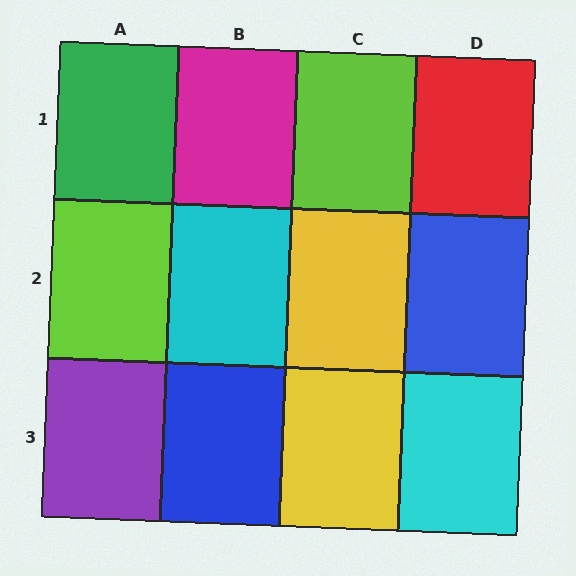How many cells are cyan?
2 cells are cyan.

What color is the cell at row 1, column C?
Lime.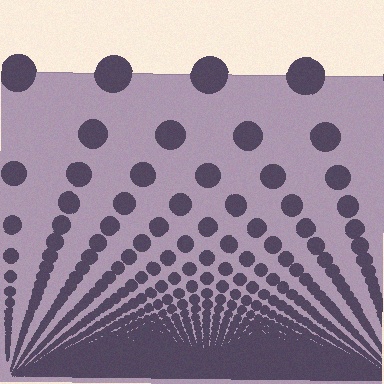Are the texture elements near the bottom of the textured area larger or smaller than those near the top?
Smaller. The gradient is inverted — elements near the bottom are smaller and denser.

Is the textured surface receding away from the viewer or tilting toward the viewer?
The surface appears to tilt toward the viewer. Texture elements get larger and sparser toward the top.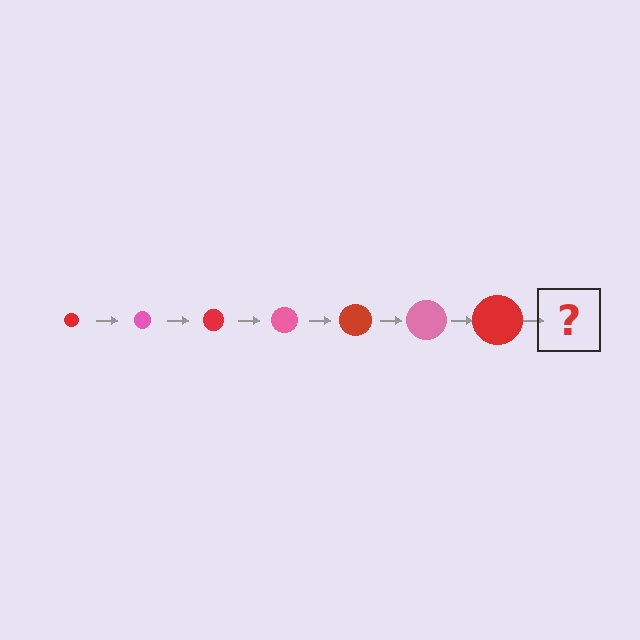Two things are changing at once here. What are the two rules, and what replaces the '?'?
The two rules are that the circle grows larger each step and the color cycles through red and pink. The '?' should be a pink circle, larger than the previous one.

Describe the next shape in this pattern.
It should be a pink circle, larger than the previous one.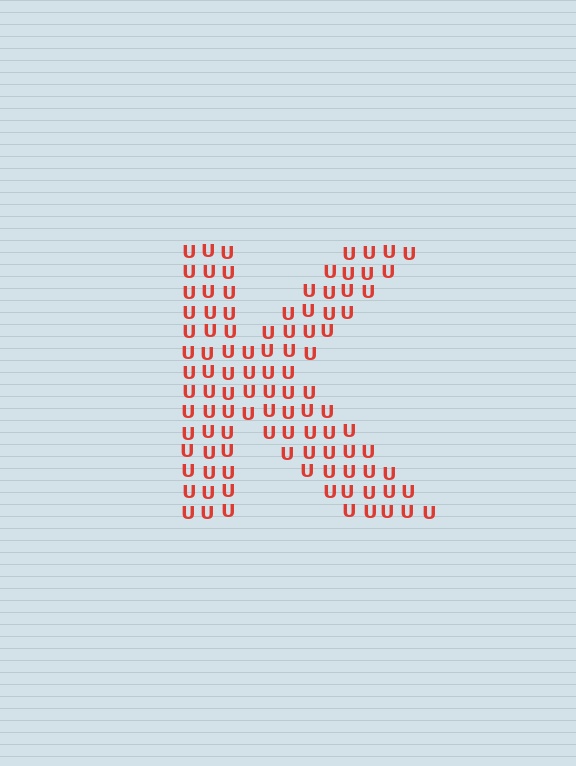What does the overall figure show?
The overall figure shows the letter K.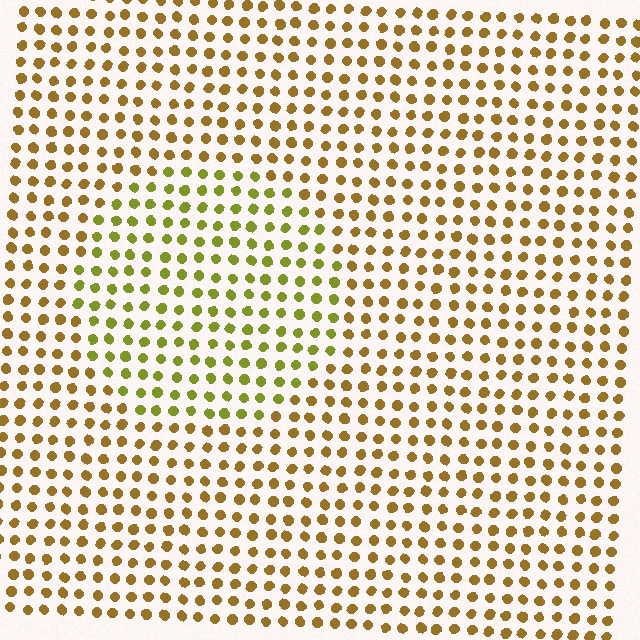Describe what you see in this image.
The image is filled with small brown elements in a uniform arrangement. A circle-shaped region is visible where the elements are tinted to a slightly different hue, forming a subtle color boundary.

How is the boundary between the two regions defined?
The boundary is defined purely by a slight shift in hue (about 33 degrees). Spacing, size, and orientation are identical on both sides.